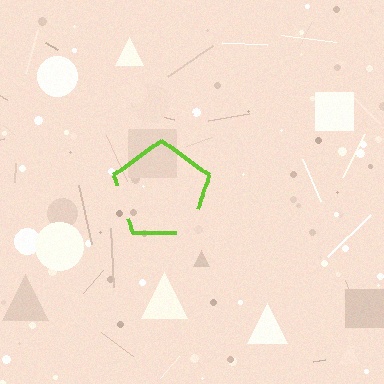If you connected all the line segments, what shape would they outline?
They would outline a pentagon.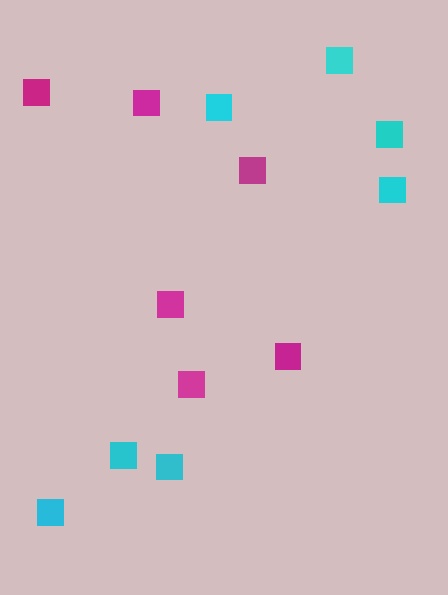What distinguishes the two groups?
There are 2 groups: one group of magenta squares (6) and one group of cyan squares (7).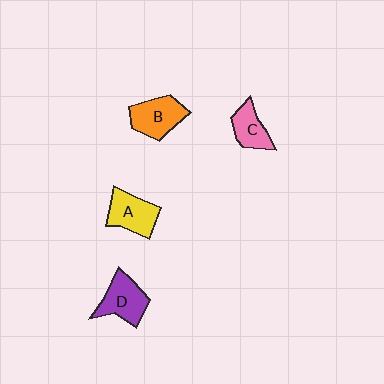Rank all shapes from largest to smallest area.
From largest to smallest: B (orange), D (purple), A (yellow), C (pink).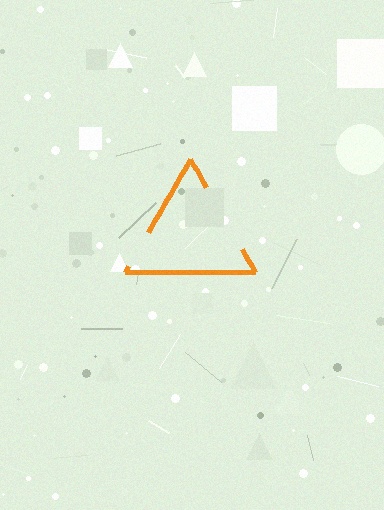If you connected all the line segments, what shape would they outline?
They would outline a triangle.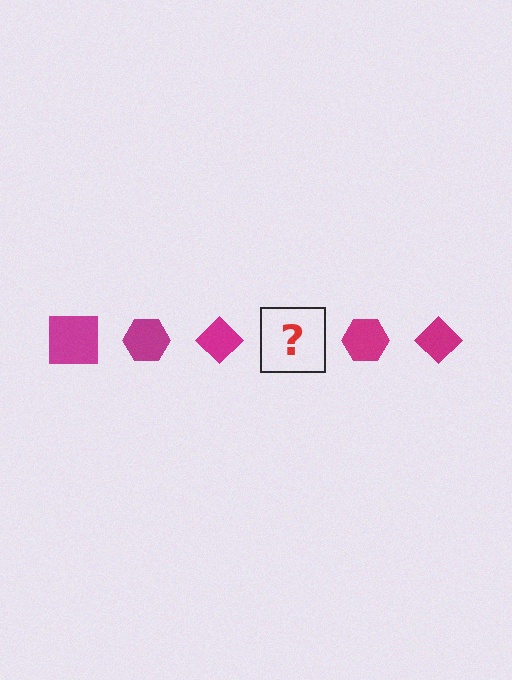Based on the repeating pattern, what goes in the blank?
The blank should be a magenta square.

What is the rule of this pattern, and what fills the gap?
The rule is that the pattern cycles through square, hexagon, diamond shapes in magenta. The gap should be filled with a magenta square.